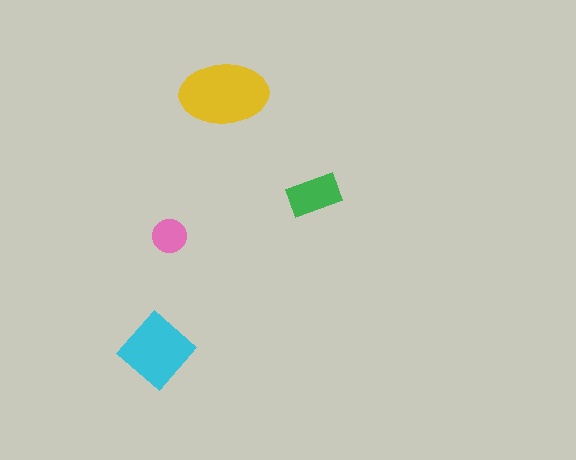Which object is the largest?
The yellow ellipse.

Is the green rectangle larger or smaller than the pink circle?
Larger.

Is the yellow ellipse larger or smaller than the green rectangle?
Larger.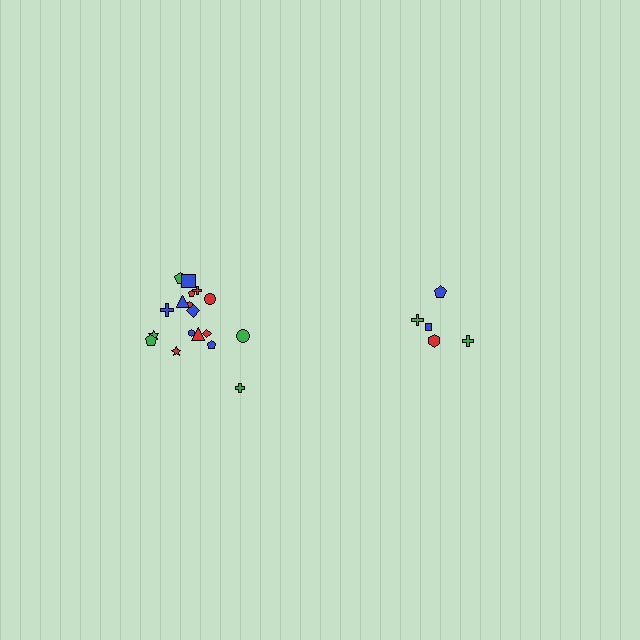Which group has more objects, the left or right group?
The left group.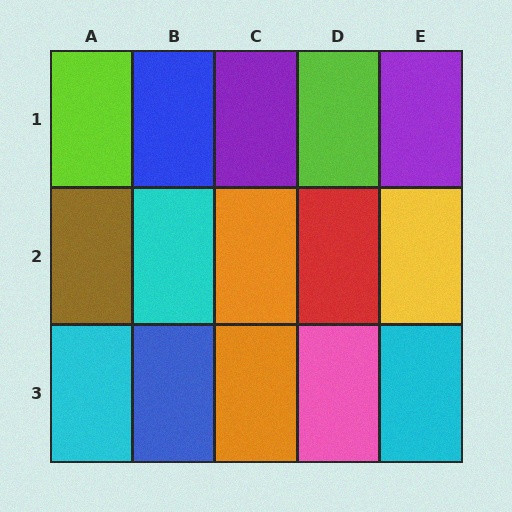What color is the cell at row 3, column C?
Orange.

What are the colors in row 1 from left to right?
Lime, blue, purple, lime, purple.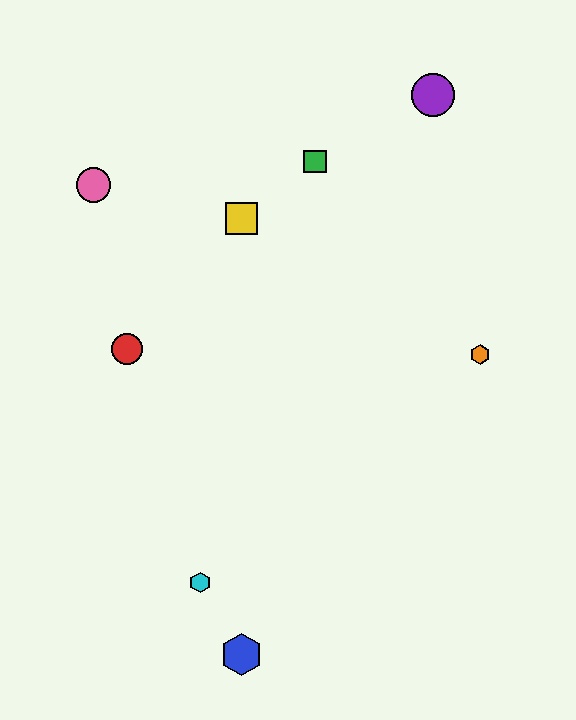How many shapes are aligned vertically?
2 shapes (the blue hexagon, the yellow square) are aligned vertically.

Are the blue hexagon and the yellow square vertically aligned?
Yes, both are at x≈242.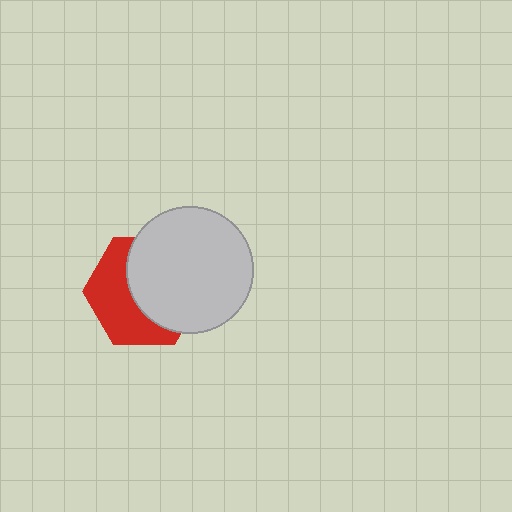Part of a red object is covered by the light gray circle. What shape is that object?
It is a hexagon.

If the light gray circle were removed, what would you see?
You would see the complete red hexagon.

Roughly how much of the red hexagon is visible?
About half of it is visible (roughly 46%).